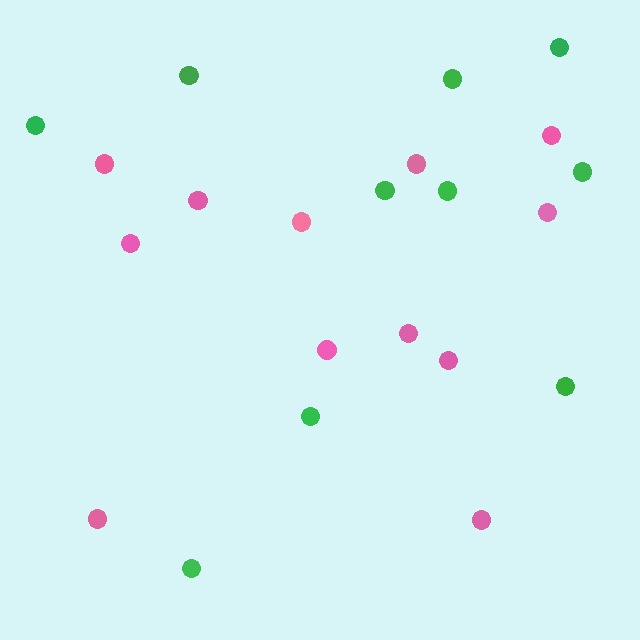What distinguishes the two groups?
There are 2 groups: one group of pink circles (12) and one group of green circles (10).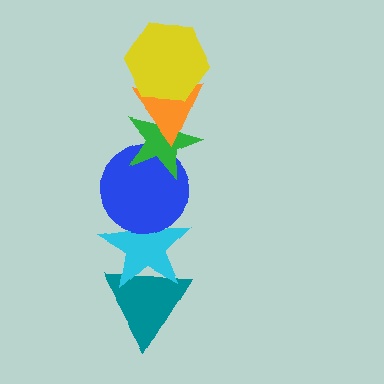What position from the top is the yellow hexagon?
The yellow hexagon is 1st from the top.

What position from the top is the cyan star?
The cyan star is 5th from the top.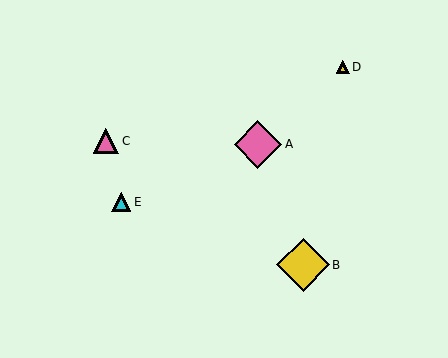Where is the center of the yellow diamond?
The center of the yellow diamond is at (303, 265).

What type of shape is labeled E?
Shape E is a cyan triangle.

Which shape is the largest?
The yellow diamond (labeled B) is the largest.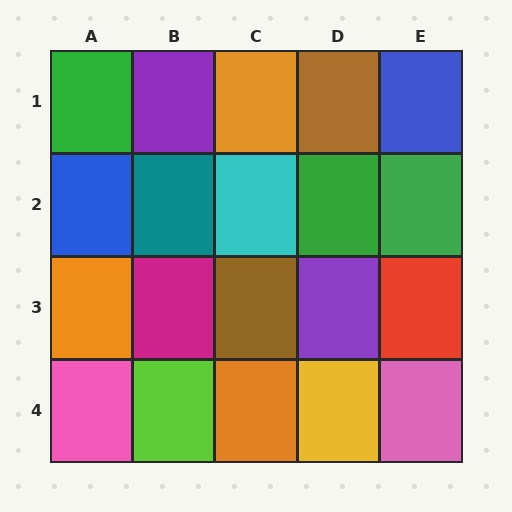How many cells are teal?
1 cell is teal.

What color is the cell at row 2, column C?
Cyan.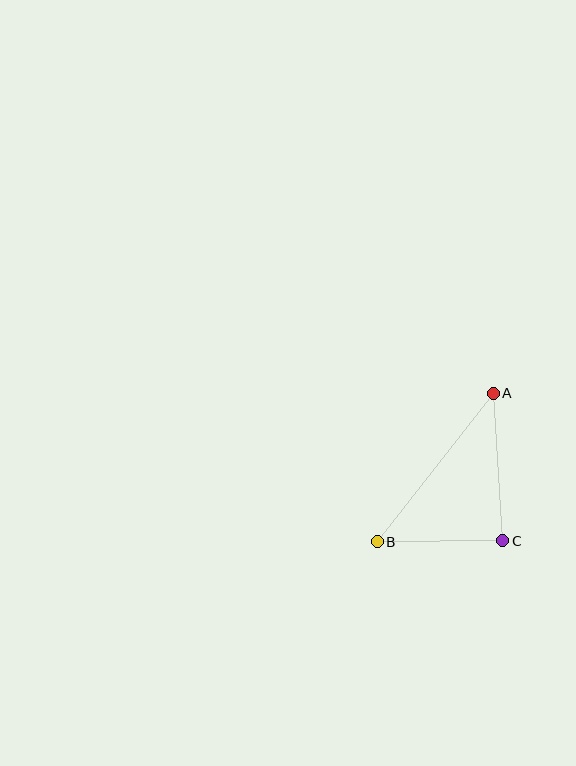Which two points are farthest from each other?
Points A and B are farthest from each other.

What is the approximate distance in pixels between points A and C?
The distance between A and C is approximately 148 pixels.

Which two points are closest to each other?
Points B and C are closest to each other.